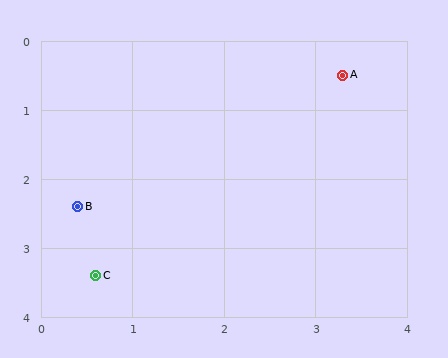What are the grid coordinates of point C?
Point C is at approximately (0.6, 3.4).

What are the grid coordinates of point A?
Point A is at approximately (3.3, 0.5).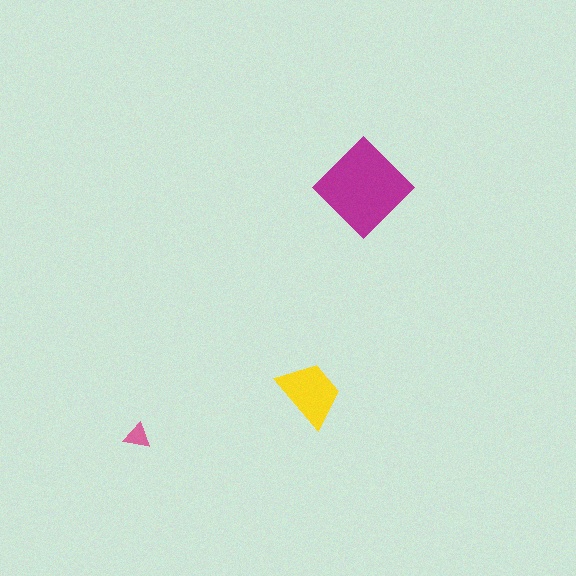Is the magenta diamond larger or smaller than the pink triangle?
Larger.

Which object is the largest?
The magenta diamond.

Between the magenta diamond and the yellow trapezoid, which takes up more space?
The magenta diamond.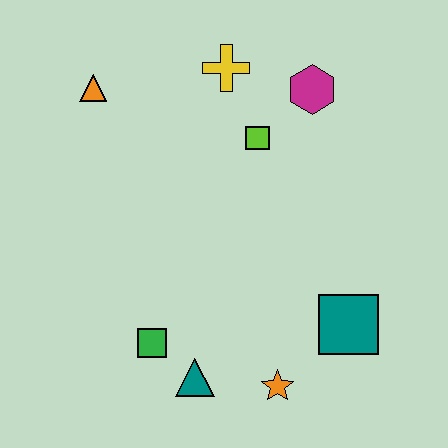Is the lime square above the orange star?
Yes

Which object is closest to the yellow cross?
The lime square is closest to the yellow cross.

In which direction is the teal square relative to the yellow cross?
The teal square is below the yellow cross.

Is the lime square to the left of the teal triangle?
No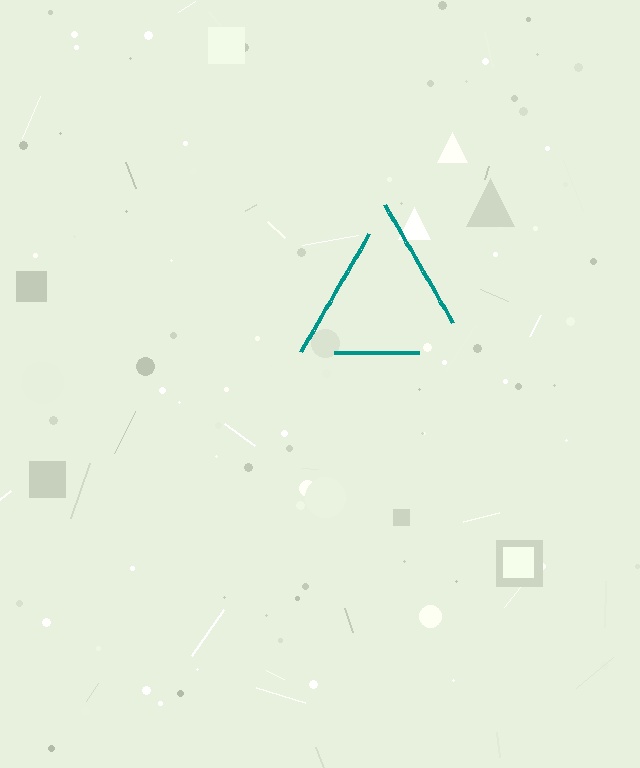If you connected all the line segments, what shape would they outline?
They would outline a triangle.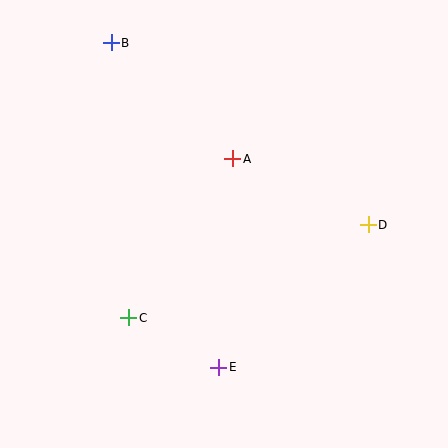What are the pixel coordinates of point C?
Point C is at (129, 318).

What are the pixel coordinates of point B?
Point B is at (111, 43).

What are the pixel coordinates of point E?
Point E is at (219, 367).